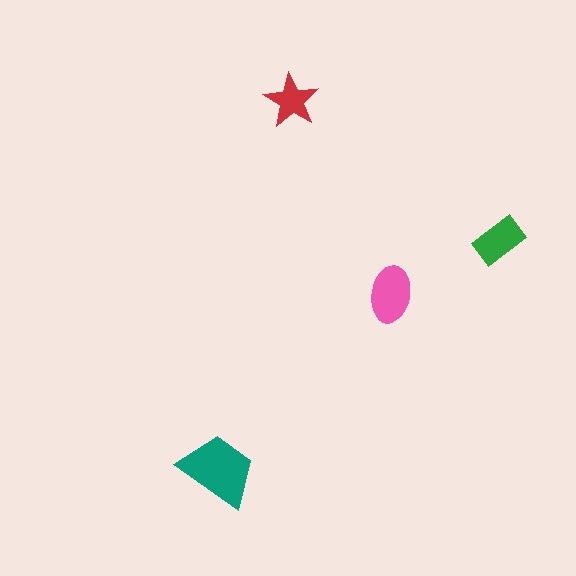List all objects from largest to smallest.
The teal trapezoid, the pink ellipse, the green rectangle, the red star.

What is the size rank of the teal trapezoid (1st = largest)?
1st.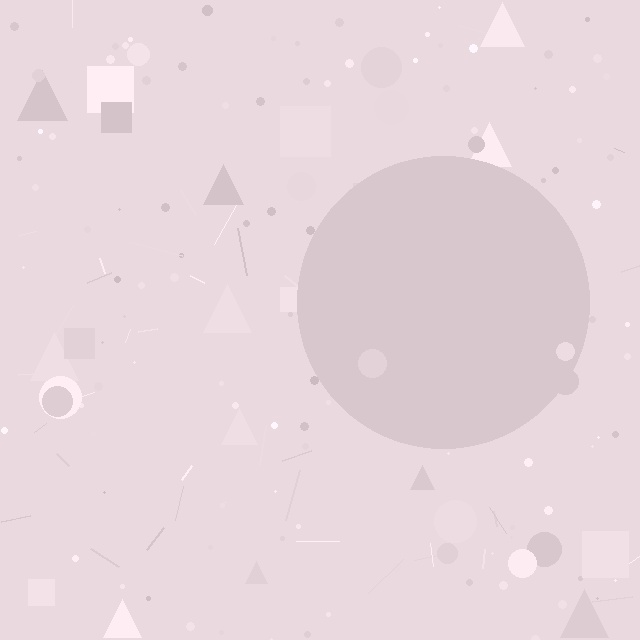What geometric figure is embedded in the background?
A circle is embedded in the background.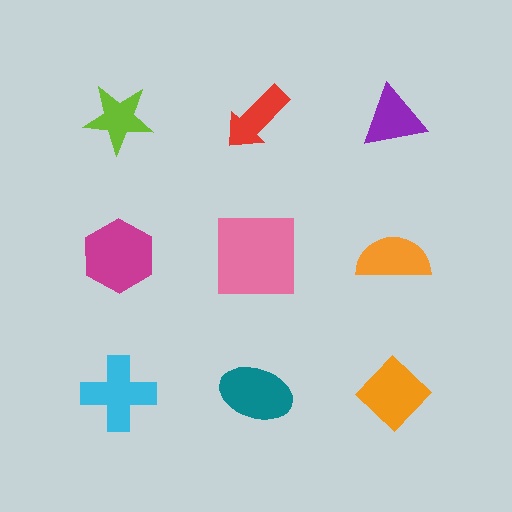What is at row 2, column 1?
A magenta hexagon.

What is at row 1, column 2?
A red arrow.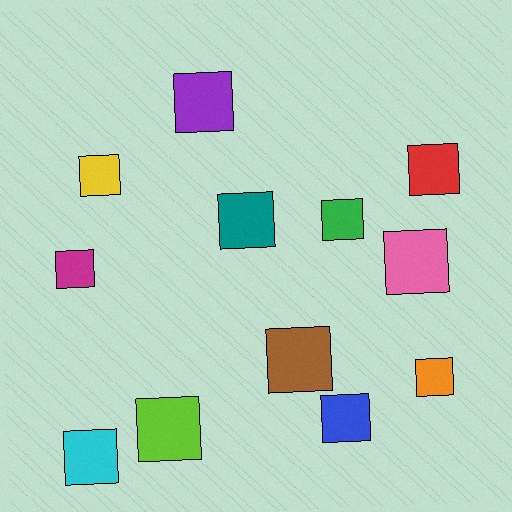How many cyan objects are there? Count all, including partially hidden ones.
There is 1 cyan object.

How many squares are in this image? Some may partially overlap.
There are 12 squares.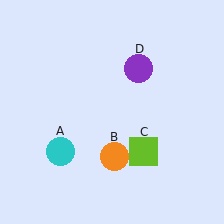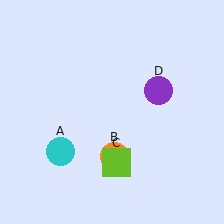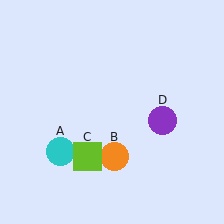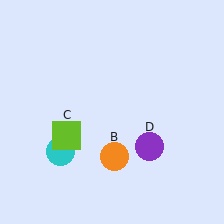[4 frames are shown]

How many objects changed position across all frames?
2 objects changed position: lime square (object C), purple circle (object D).